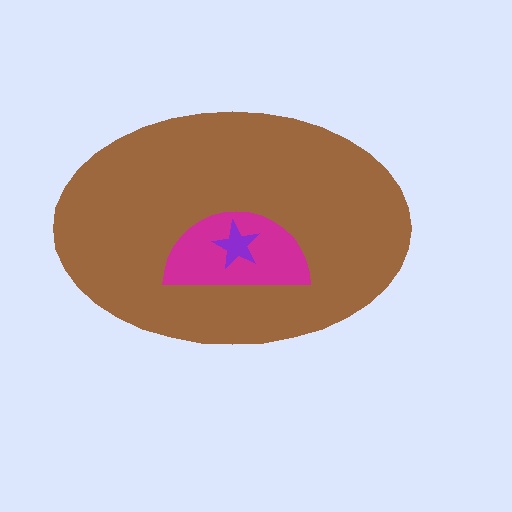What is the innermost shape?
The purple star.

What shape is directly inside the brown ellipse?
The magenta semicircle.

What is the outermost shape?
The brown ellipse.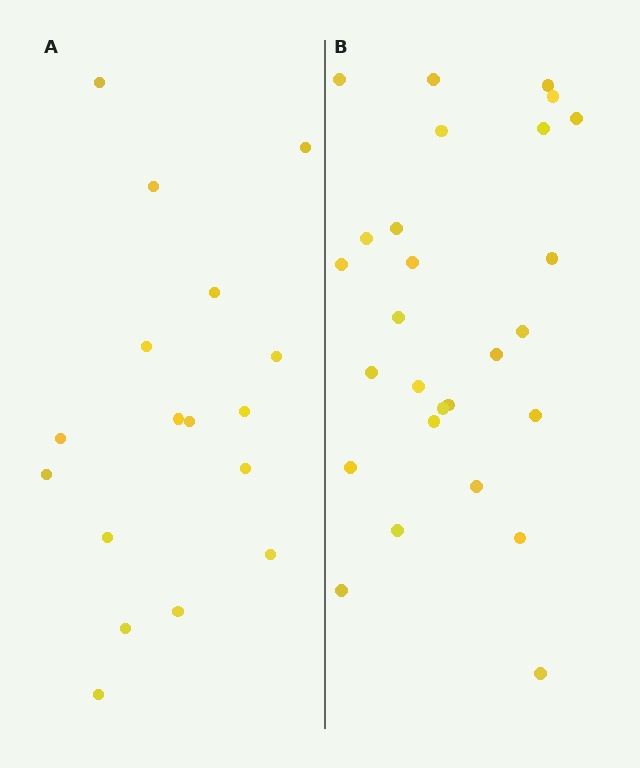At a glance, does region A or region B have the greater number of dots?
Region B (the right region) has more dots.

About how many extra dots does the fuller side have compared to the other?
Region B has roughly 10 or so more dots than region A.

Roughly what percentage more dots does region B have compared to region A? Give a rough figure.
About 60% more.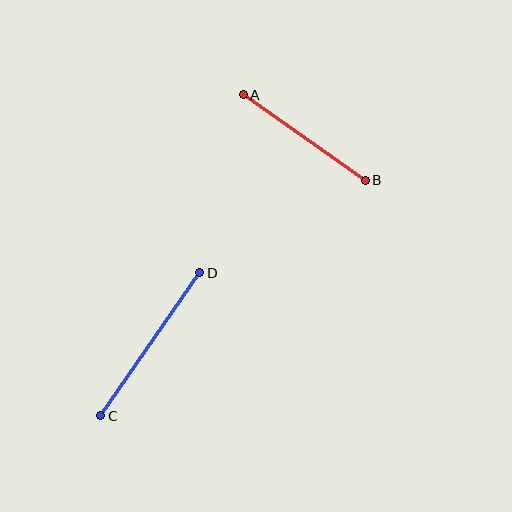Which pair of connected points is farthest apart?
Points C and D are farthest apart.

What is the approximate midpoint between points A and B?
The midpoint is at approximately (304, 138) pixels.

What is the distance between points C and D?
The distance is approximately 174 pixels.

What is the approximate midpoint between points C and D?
The midpoint is at approximately (150, 344) pixels.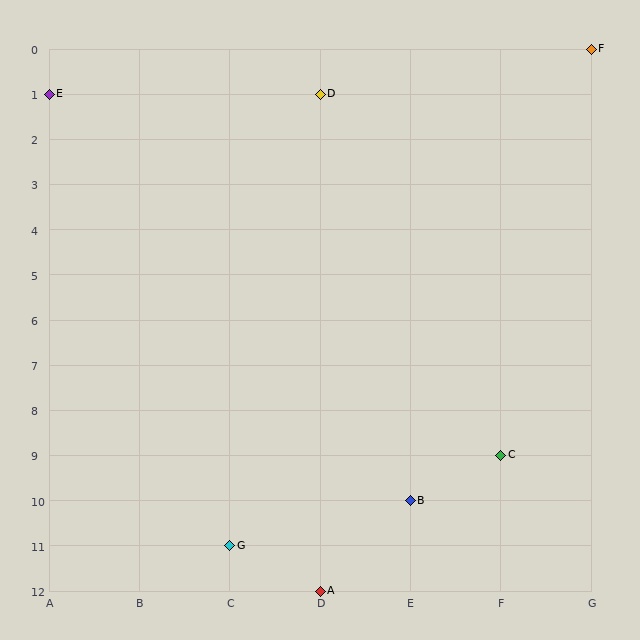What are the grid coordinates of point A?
Point A is at grid coordinates (D, 12).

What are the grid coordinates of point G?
Point G is at grid coordinates (C, 11).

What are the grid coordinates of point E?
Point E is at grid coordinates (A, 1).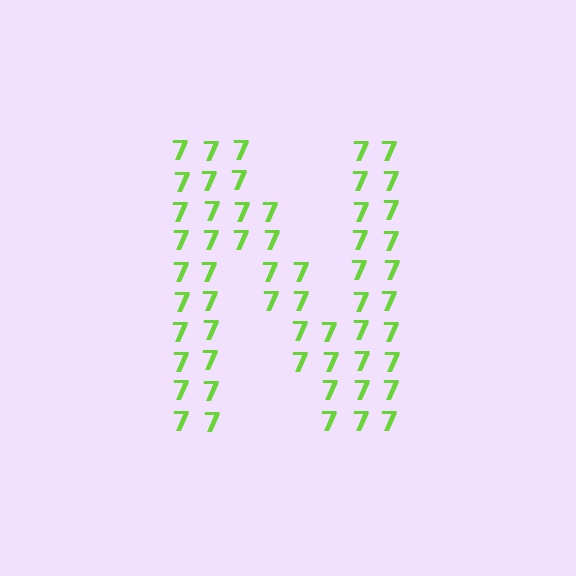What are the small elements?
The small elements are digit 7's.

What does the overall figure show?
The overall figure shows the letter N.